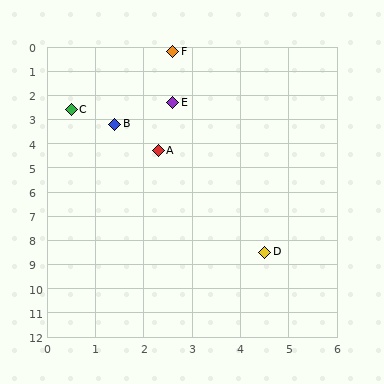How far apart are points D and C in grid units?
Points D and C are about 7.1 grid units apart.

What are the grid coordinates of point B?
Point B is at approximately (1.4, 3.2).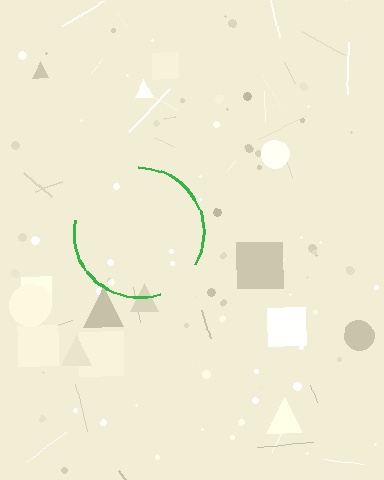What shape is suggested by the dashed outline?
The dashed outline suggests a circle.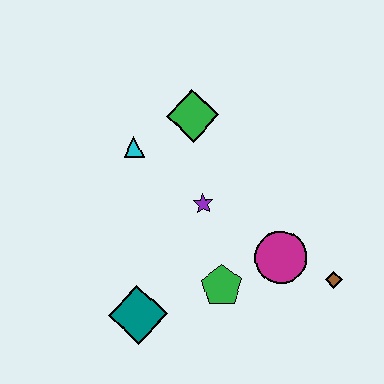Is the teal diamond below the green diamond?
Yes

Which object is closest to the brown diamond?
The magenta circle is closest to the brown diamond.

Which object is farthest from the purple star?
The brown diamond is farthest from the purple star.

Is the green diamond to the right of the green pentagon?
No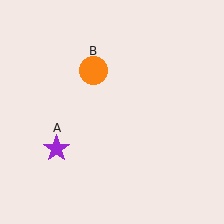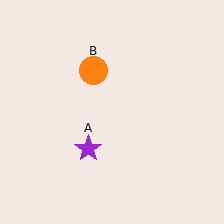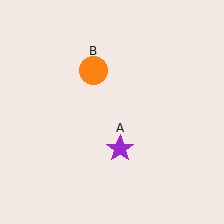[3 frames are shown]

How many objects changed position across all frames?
1 object changed position: purple star (object A).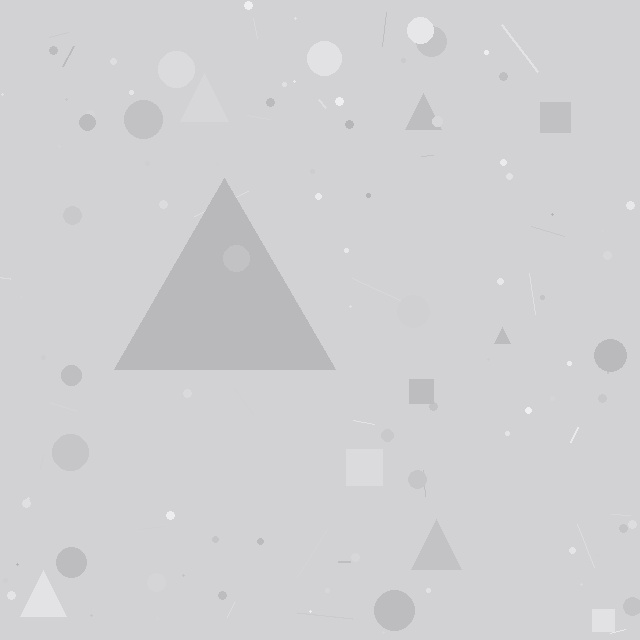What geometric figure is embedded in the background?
A triangle is embedded in the background.